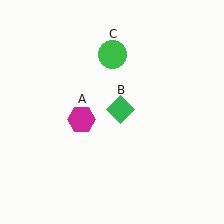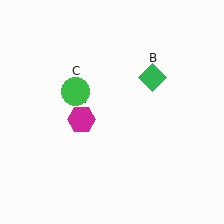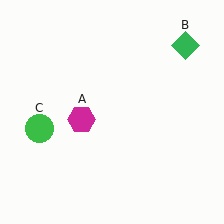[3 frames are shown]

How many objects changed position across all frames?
2 objects changed position: green diamond (object B), green circle (object C).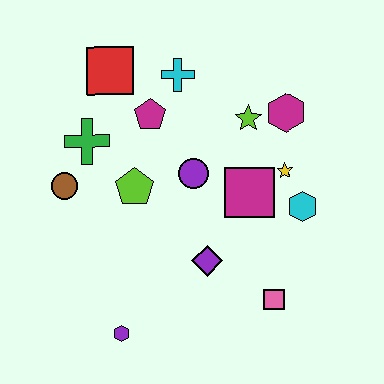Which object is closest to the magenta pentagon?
The cyan cross is closest to the magenta pentagon.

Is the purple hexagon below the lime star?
Yes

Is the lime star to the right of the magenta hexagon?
No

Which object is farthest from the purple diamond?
The red square is farthest from the purple diamond.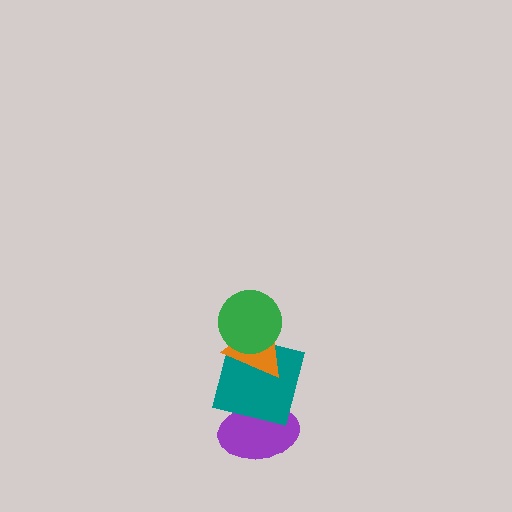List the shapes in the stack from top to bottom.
From top to bottom: the green circle, the orange triangle, the teal square, the purple ellipse.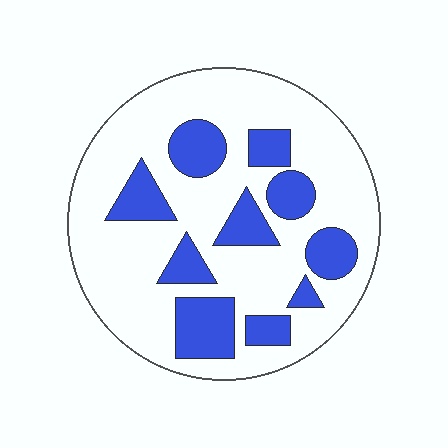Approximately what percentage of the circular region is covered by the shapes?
Approximately 25%.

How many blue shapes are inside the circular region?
10.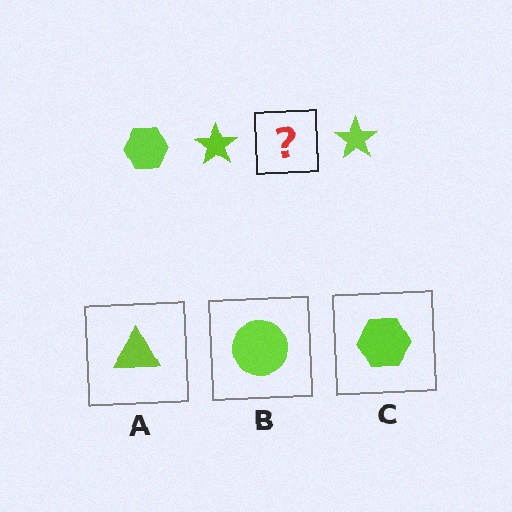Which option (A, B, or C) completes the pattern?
C.